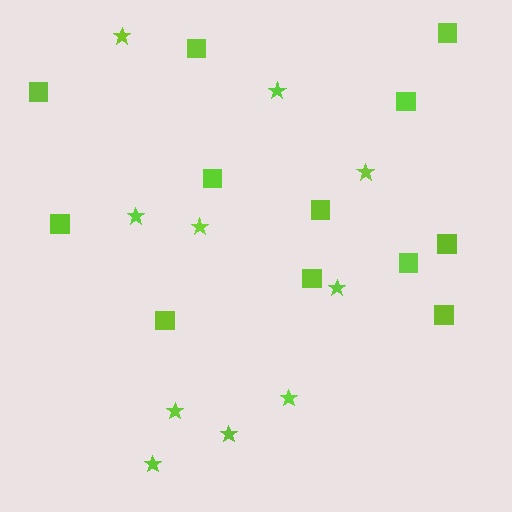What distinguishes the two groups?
There are 2 groups: one group of stars (10) and one group of squares (12).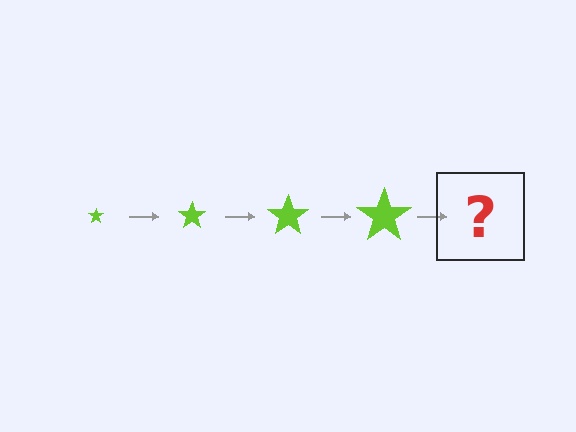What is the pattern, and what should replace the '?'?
The pattern is that the star gets progressively larger each step. The '?' should be a lime star, larger than the previous one.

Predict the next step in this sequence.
The next step is a lime star, larger than the previous one.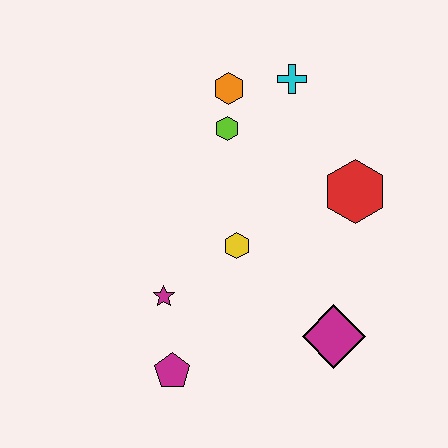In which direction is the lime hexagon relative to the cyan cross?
The lime hexagon is to the left of the cyan cross.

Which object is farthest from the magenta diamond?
The orange hexagon is farthest from the magenta diamond.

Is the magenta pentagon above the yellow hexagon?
No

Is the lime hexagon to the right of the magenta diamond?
No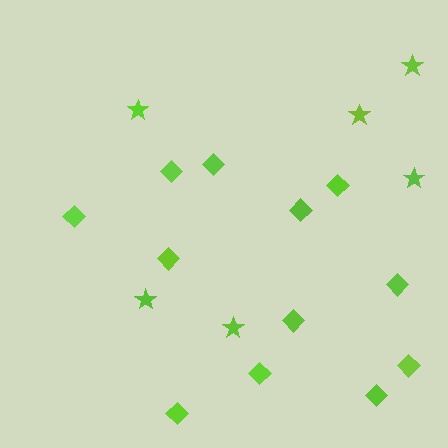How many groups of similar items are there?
There are 2 groups: one group of stars (6) and one group of diamonds (12).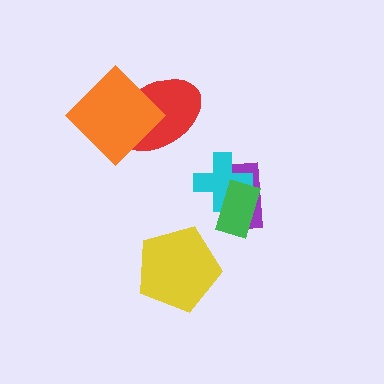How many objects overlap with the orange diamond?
1 object overlaps with the orange diamond.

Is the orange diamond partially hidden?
No, no other shape covers it.